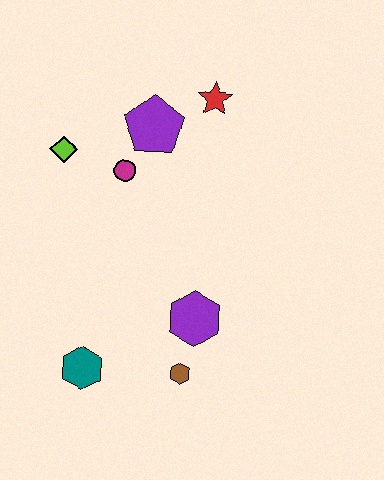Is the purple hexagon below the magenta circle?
Yes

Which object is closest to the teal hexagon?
The brown hexagon is closest to the teal hexagon.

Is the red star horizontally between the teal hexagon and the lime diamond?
No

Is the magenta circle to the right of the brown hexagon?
No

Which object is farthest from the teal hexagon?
The red star is farthest from the teal hexagon.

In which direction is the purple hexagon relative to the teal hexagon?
The purple hexagon is to the right of the teal hexagon.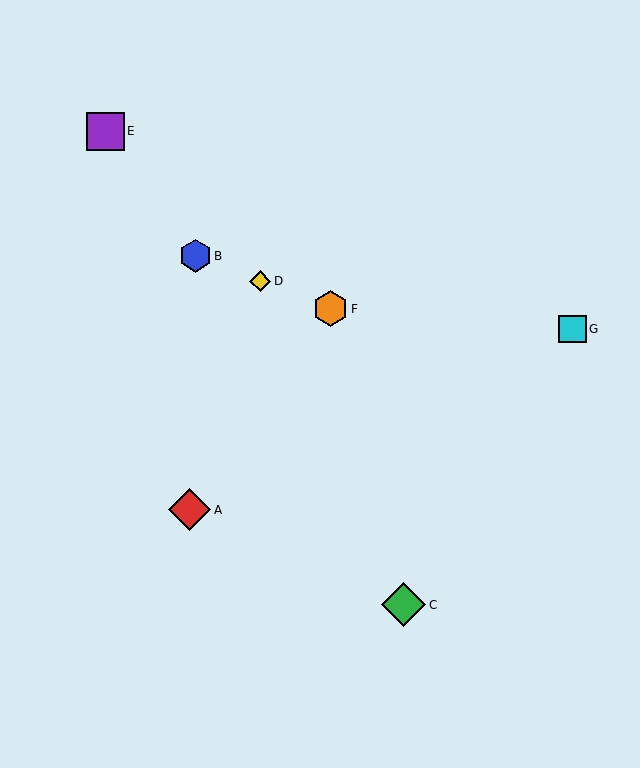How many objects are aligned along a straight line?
3 objects (B, D, F) are aligned along a straight line.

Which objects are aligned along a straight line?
Objects B, D, F are aligned along a straight line.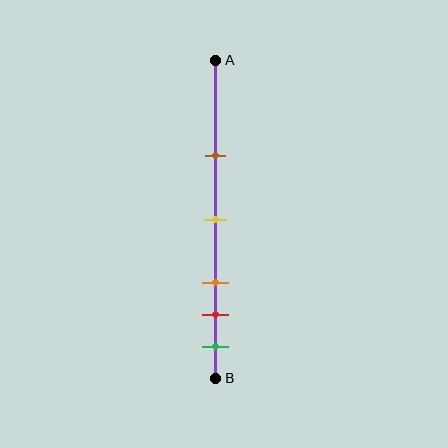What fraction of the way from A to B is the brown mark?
The brown mark is approximately 30% (0.3) of the way from A to B.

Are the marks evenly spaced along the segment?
No, the marks are not evenly spaced.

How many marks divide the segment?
There are 5 marks dividing the segment.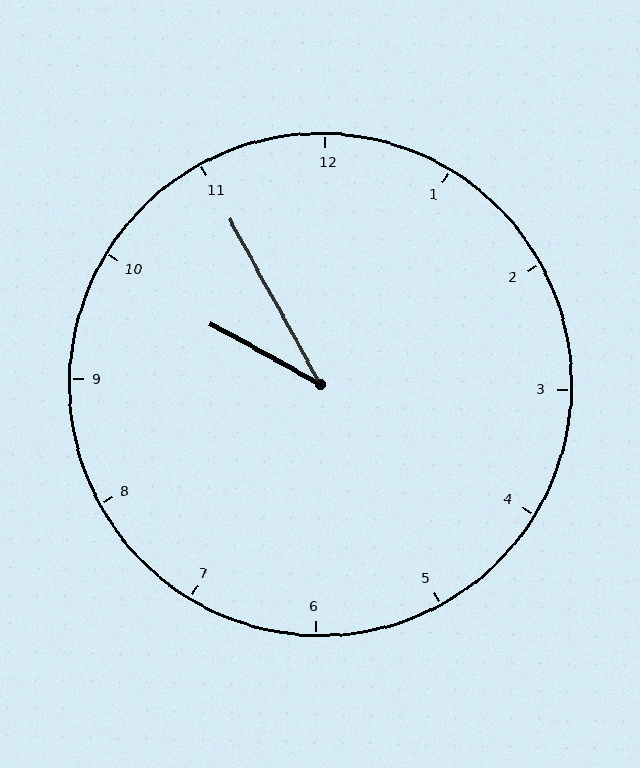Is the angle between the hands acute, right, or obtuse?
It is acute.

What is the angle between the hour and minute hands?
Approximately 32 degrees.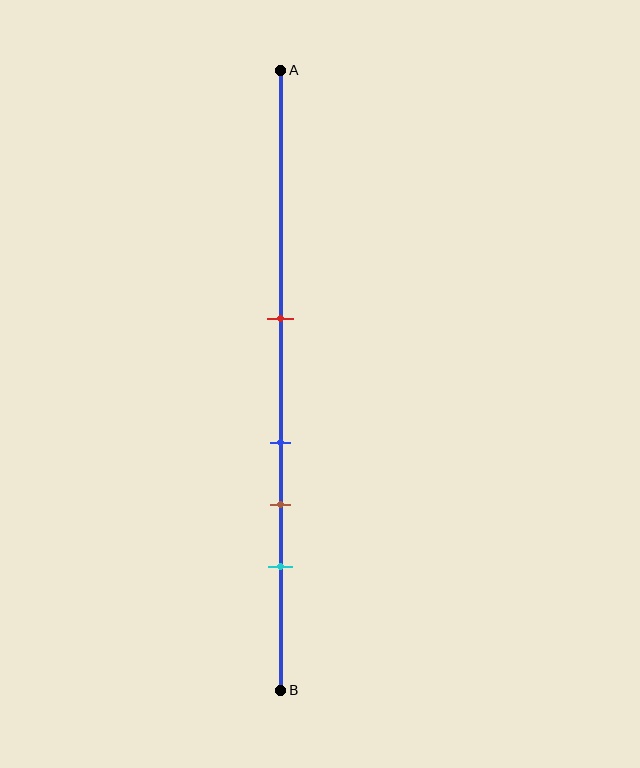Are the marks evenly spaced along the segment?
No, the marks are not evenly spaced.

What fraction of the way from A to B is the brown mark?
The brown mark is approximately 70% (0.7) of the way from A to B.